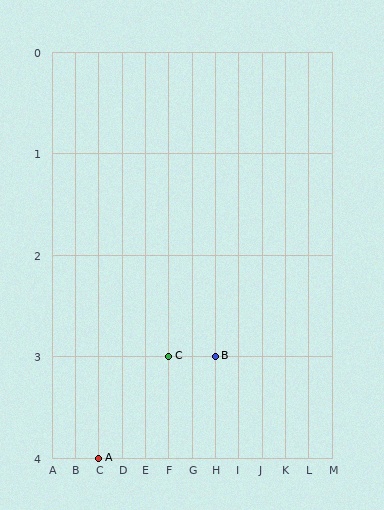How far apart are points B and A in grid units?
Points B and A are 5 columns and 1 row apart (about 5.1 grid units diagonally).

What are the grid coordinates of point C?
Point C is at grid coordinates (F, 3).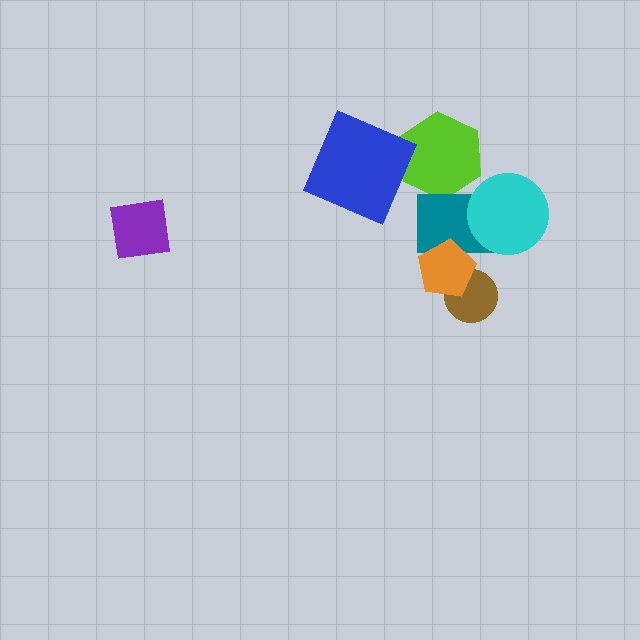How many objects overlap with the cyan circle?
1 object overlaps with the cyan circle.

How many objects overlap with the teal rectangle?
3 objects overlap with the teal rectangle.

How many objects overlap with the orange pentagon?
2 objects overlap with the orange pentagon.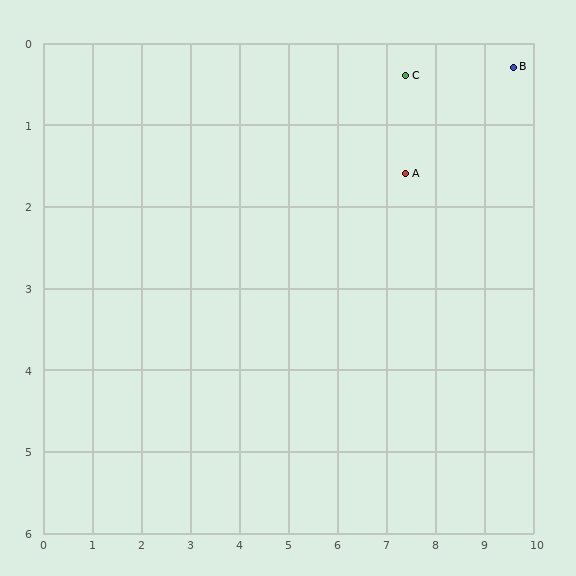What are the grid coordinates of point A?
Point A is at approximately (7.4, 1.6).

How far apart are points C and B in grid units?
Points C and B are about 2.2 grid units apart.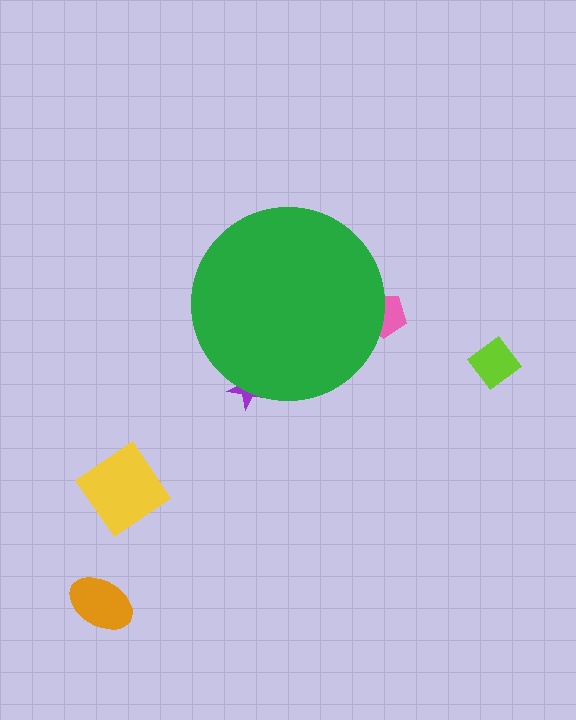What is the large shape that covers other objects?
A green circle.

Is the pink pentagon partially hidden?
Yes, the pink pentagon is partially hidden behind the green circle.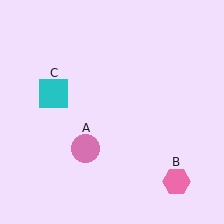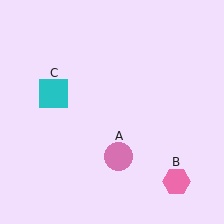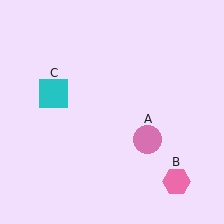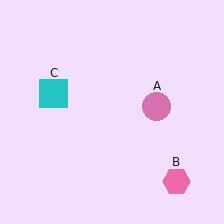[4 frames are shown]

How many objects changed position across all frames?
1 object changed position: pink circle (object A).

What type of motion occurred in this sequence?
The pink circle (object A) rotated counterclockwise around the center of the scene.